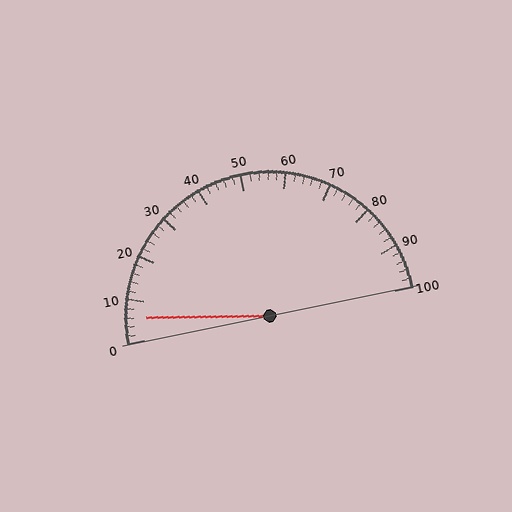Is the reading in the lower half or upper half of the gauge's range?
The reading is in the lower half of the range (0 to 100).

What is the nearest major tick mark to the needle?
The nearest major tick mark is 10.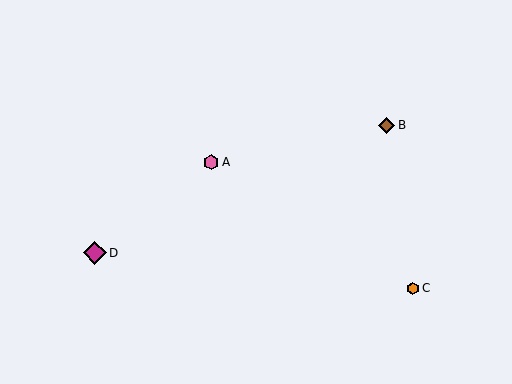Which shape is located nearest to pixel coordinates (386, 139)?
The brown diamond (labeled B) at (387, 125) is nearest to that location.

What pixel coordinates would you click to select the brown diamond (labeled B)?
Click at (387, 125) to select the brown diamond B.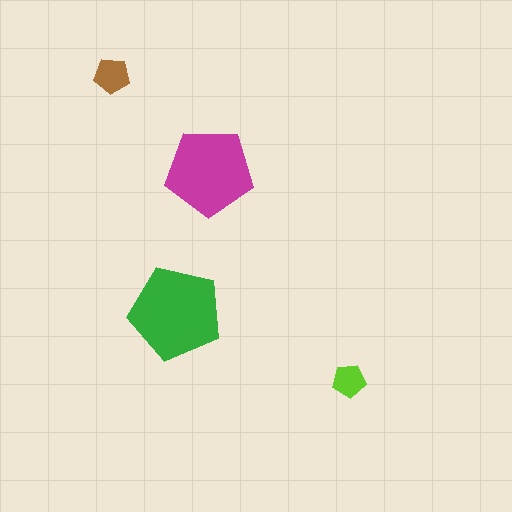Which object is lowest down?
The lime pentagon is bottommost.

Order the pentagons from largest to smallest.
the green one, the magenta one, the brown one, the lime one.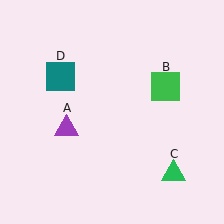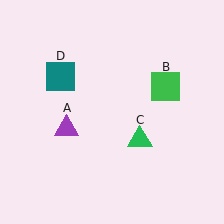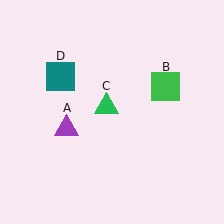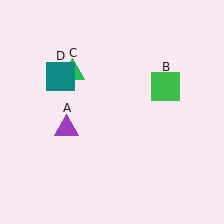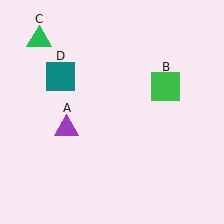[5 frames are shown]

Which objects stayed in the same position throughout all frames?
Purple triangle (object A) and green square (object B) and teal square (object D) remained stationary.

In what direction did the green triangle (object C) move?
The green triangle (object C) moved up and to the left.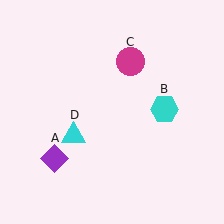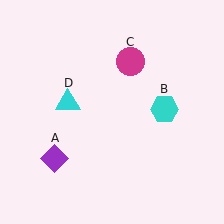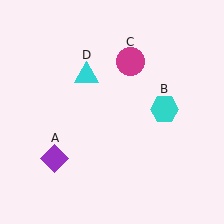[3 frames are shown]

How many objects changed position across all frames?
1 object changed position: cyan triangle (object D).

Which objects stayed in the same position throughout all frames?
Purple diamond (object A) and cyan hexagon (object B) and magenta circle (object C) remained stationary.